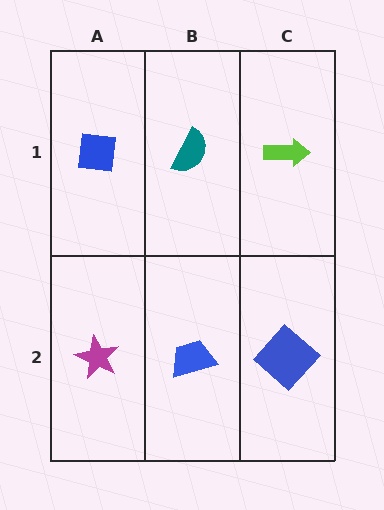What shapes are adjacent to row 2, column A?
A blue square (row 1, column A), a blue trapezoid (row 2, column B).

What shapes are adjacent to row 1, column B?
A blue trapezoid (row 2, column B), a blue square (row 1, column A), a lime arrow (row 1, column C).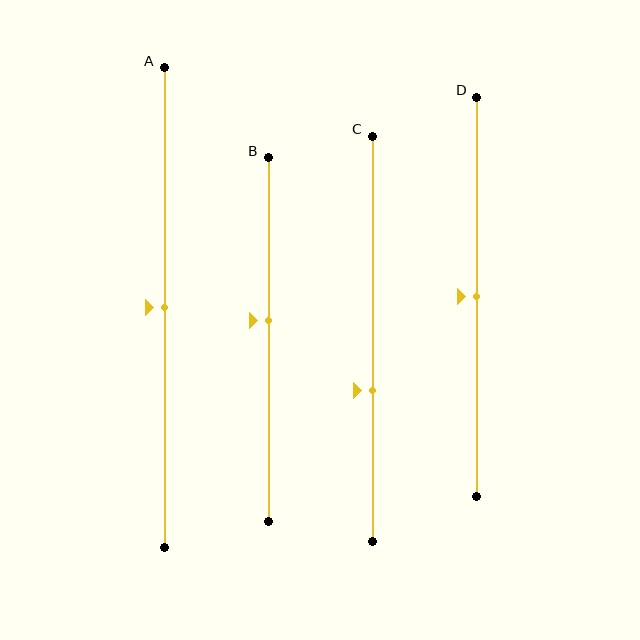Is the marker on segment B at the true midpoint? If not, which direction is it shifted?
No, the marker on segment B is shifted upward by about 5% of the segment length.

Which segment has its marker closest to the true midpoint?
Segment A has its marker closest to the true midpoint.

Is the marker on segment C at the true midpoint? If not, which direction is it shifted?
No, the marker on segment C is shifted downward by about 13% of the segment length.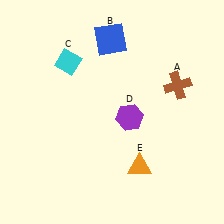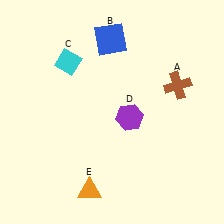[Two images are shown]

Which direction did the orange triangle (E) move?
The orange triangle (E) moved left.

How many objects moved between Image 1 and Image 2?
1 object moved between the two images.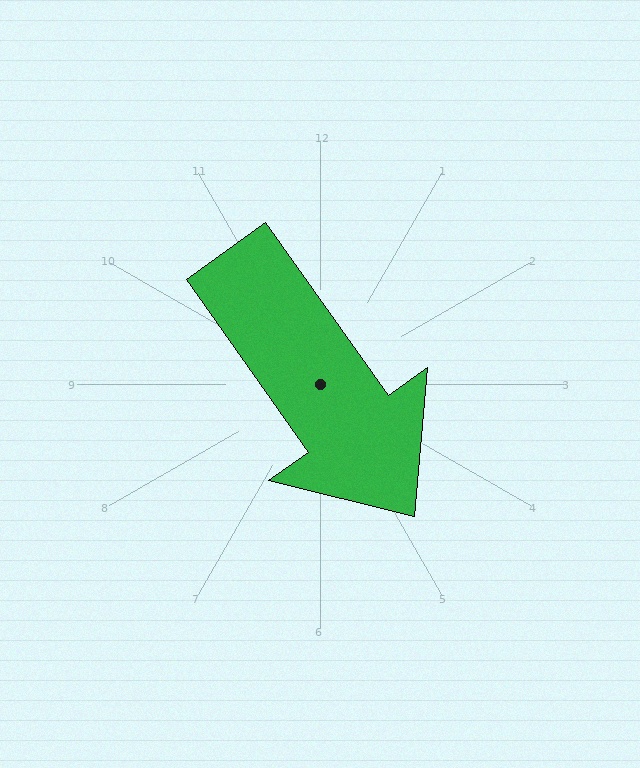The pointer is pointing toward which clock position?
Roughly 5 o'clock.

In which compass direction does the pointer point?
Southeast.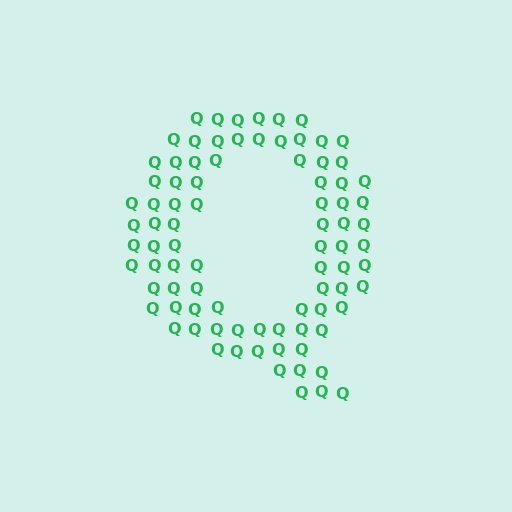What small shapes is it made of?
It is made of small letter Q's.